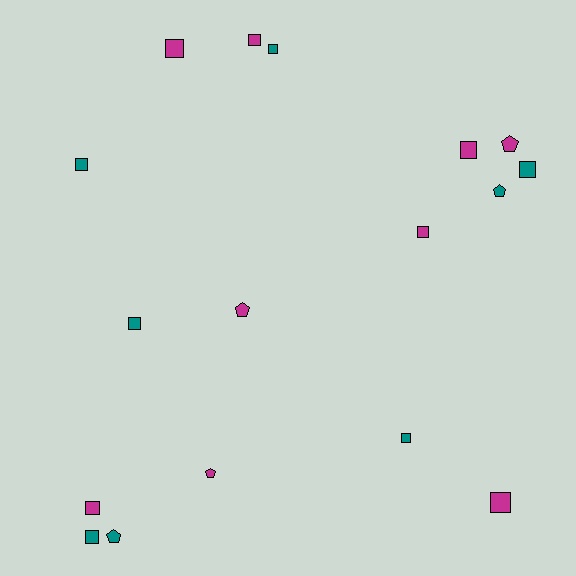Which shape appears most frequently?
Square, with 12 objects.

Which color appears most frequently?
Magenta, with 9 objects.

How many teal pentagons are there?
There are 2 teal pentagons.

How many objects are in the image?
There are 17 objects.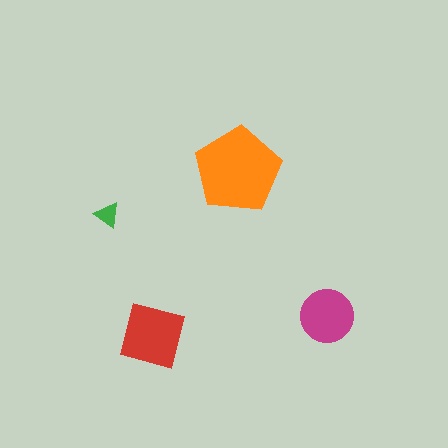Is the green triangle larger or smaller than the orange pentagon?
Smaller.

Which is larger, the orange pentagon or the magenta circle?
The orange pentagon.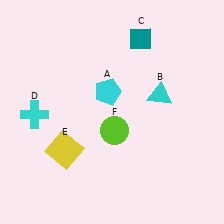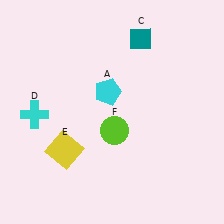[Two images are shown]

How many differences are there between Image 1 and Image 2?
There is 1 difference between the two images.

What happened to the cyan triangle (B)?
The cyan triangle (B) was removed in Image 2. It was in the top-right area of Image 1.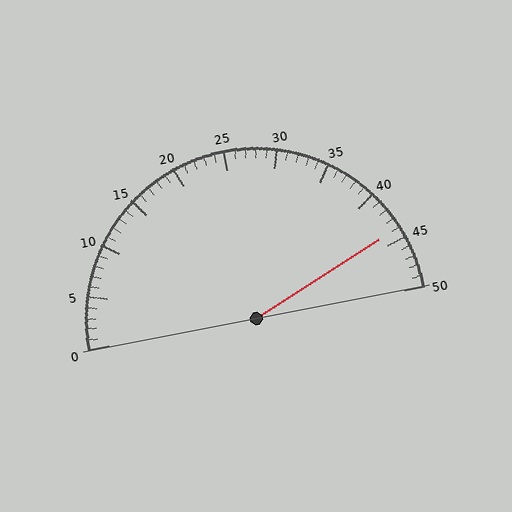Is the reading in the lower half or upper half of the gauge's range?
The reading is in the upper half of the range (0 to 50).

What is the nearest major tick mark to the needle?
The nearest major tick mark is 45.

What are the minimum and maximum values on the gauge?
The gauge ranges from 0 to 50.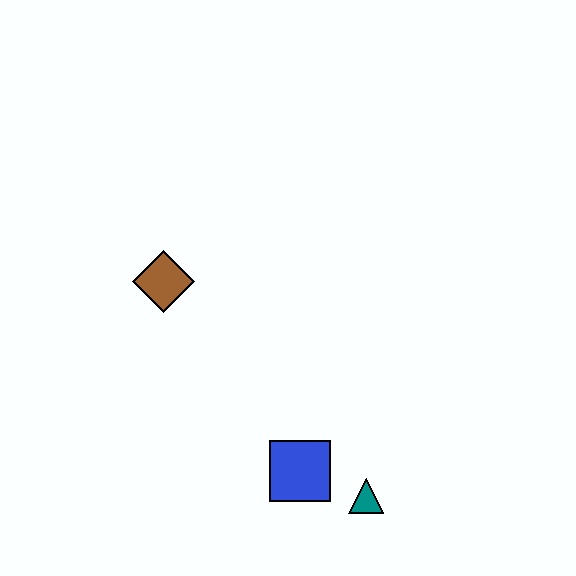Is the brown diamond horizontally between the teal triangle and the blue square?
No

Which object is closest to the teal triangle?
The blue square is closest to the teal triangle.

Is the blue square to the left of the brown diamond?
No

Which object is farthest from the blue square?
The brown diamond is farthest from the blue square.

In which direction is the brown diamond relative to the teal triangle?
The brown diamond is above the teal triangle.